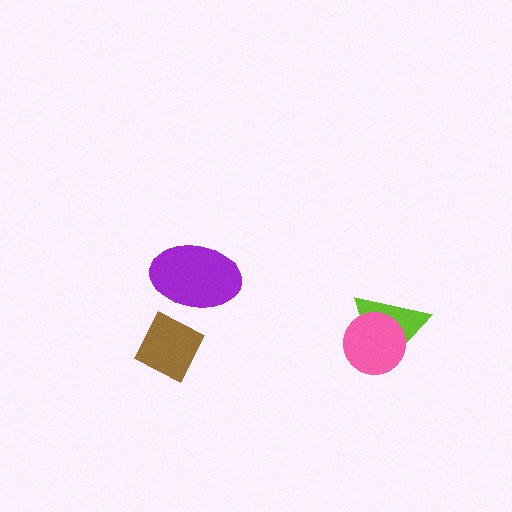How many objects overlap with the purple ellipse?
0 objects overlap with the purple ellipse.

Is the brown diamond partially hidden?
No, no other shape covers it.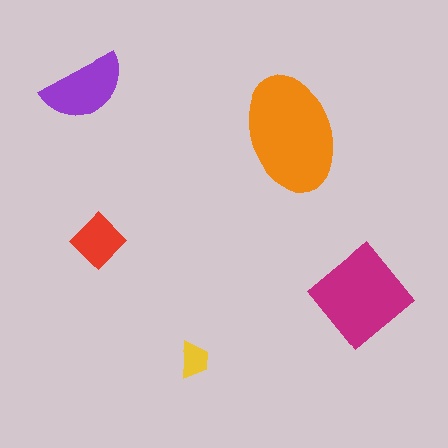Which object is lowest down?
The yellow trapezoid is bottommost.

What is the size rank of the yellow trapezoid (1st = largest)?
5th.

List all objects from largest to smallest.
The orange ellipse, the magenta diamond, the purple semicircle, the red diamond, the yellow trapezoid.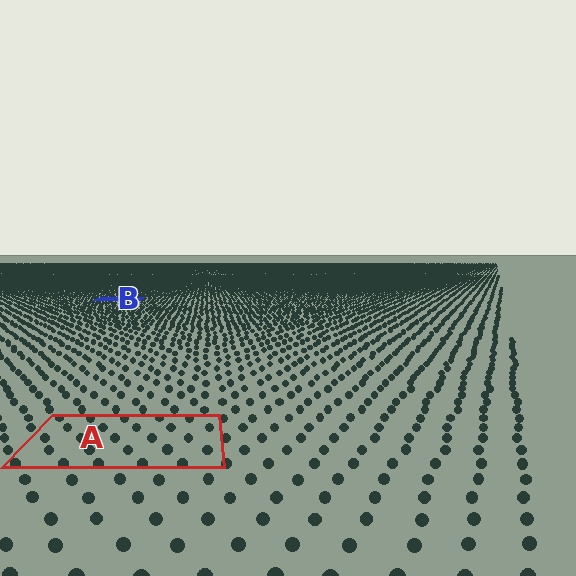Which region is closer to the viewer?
Region A is closer. The texture elements there are larger and more spread out.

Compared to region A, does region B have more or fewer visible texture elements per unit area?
Region B has more texture elements per unit area — they are packed more densely because it is farther away.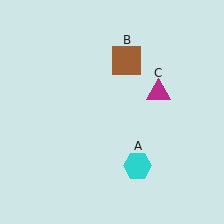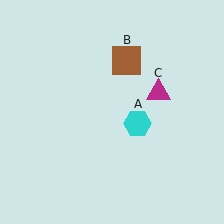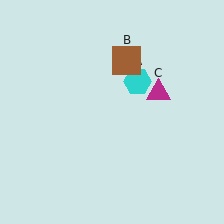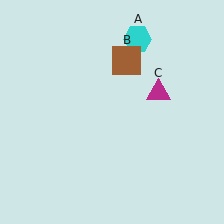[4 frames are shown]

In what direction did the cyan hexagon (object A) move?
The cyan hexagon (object A) moved up.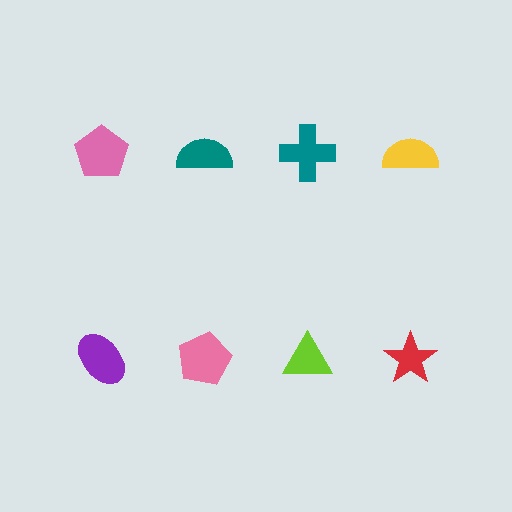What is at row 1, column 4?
A yellow semicircle.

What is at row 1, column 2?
A teal semicircle.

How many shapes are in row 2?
4 shapes.